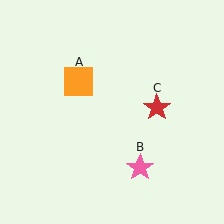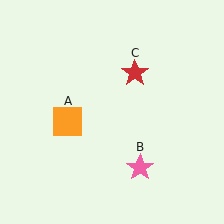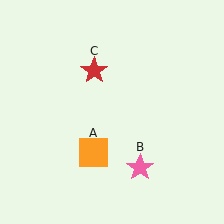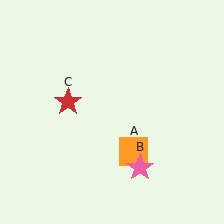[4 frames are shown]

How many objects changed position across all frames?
2 objects changed position: orange square (object A), red star (object C).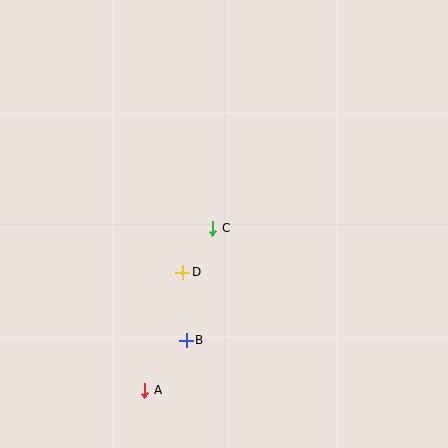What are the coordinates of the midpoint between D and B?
The midpoint between D and B is at (185, 306).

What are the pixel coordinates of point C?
Point C is at (213, 228).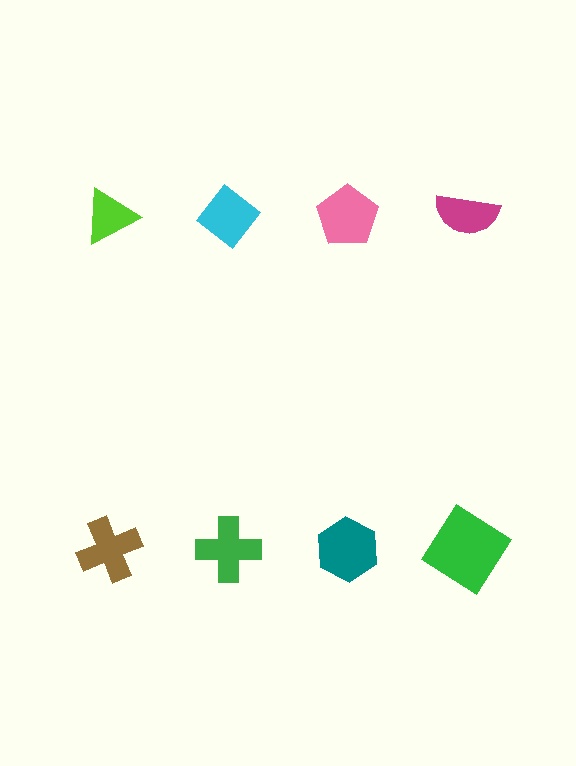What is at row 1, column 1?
A lime triangle.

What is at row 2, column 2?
A green cross.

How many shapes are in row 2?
4 shapes.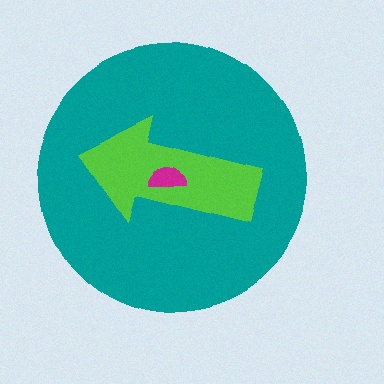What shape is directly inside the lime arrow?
The magenta semicircle.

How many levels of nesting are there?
3.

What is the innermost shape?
The magenta semicircle.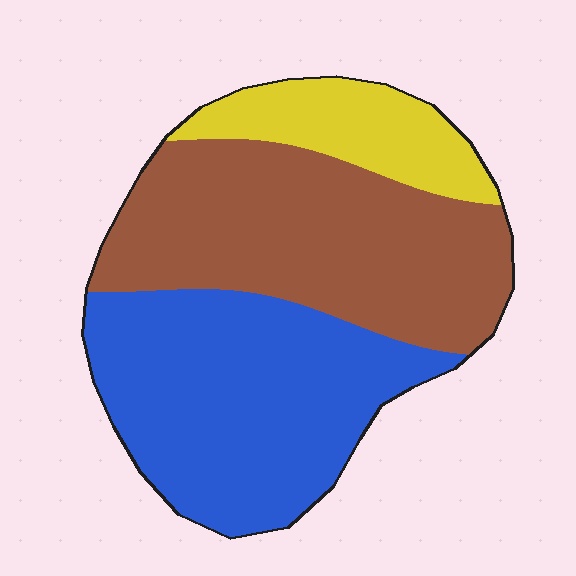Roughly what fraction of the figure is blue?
Blue takes up about two fifths (2/5) of the figure.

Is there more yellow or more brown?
Brown.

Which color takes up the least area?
Yellow, at roughly 15%.